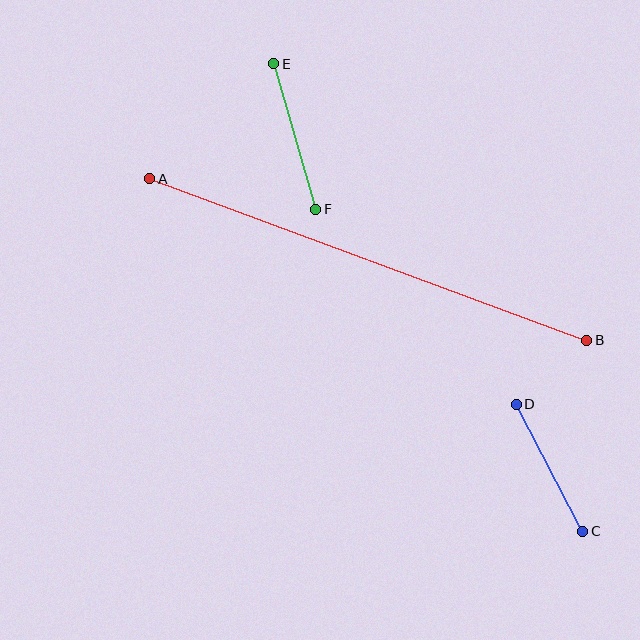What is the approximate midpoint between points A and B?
The midpoint is at approximately (368, 260) pixels.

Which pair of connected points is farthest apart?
Points A and B are farthest apart.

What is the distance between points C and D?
The distance is approximately 143 pixels.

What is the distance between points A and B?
The distance is approximately 466 pixels.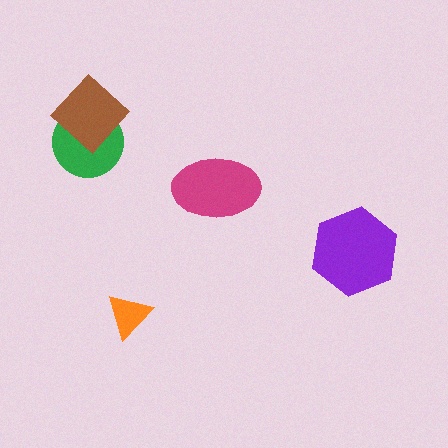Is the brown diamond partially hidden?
No, no other shape covers it.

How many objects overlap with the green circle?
1 object overlaps with the green circle.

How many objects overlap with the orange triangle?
0 objects overlap with the orange triangle.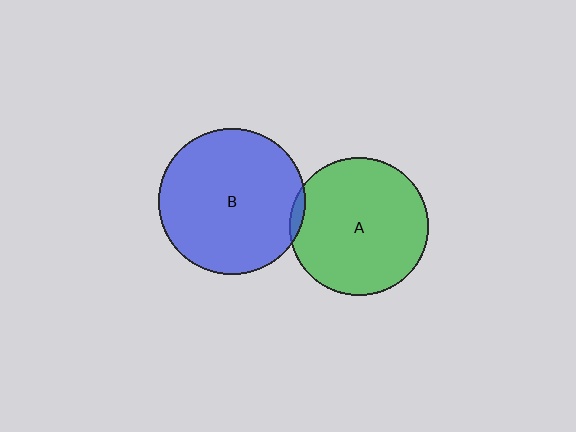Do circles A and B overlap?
Yes.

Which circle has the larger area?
Circle B (blue).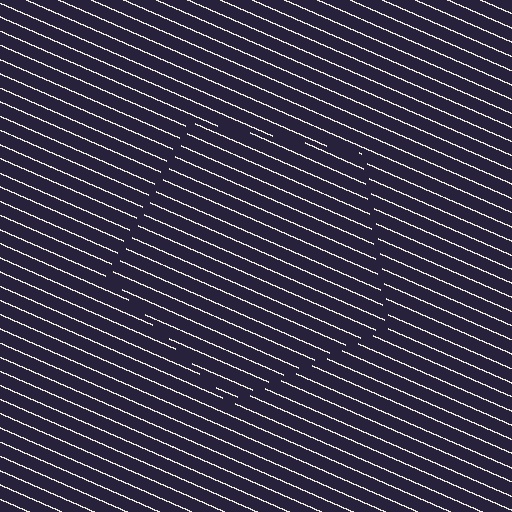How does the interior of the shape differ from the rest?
The interior of the shape contains the same grating, shifted by half a period — the contour is defined by the phase discontinuity where line-ends from the inner and outer gratings abut.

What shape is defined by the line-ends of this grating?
An illusory pentagon. The interior of the shape contains the same grating, shifted by half a period — the contour is defined by the phase discontinuity where line-ends from the inner and outer gratings abut.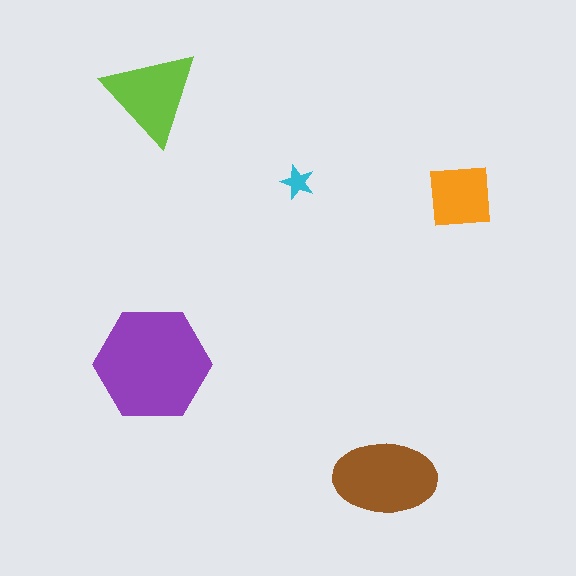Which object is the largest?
The purple hexagon.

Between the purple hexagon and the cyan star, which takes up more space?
The purple hexagon.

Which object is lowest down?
The brown ellipse is bottommost.